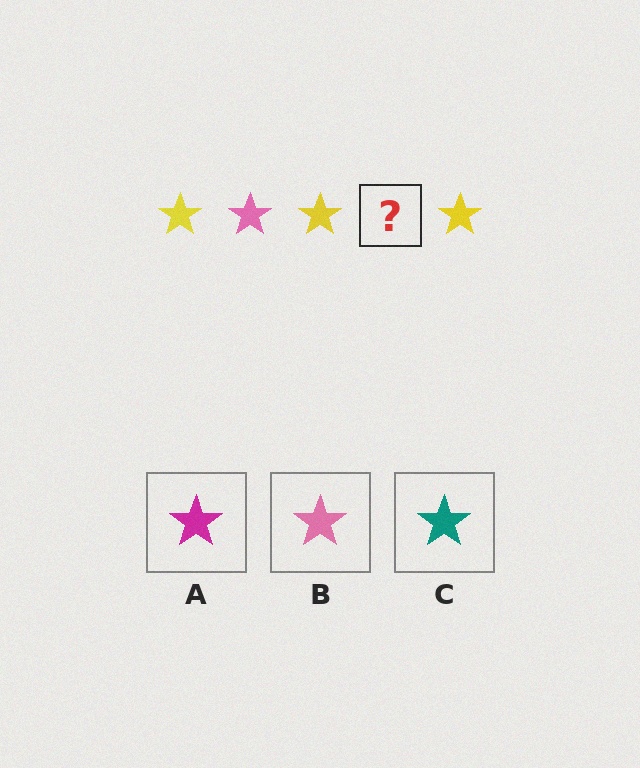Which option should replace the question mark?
Option B.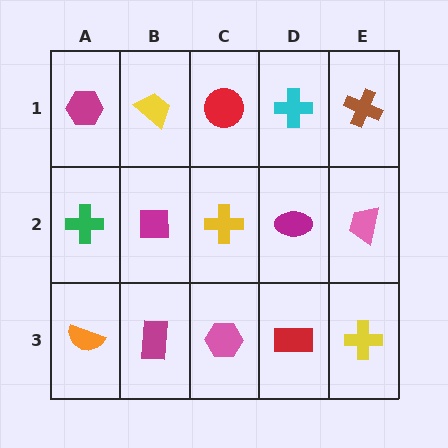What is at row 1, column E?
A brown cross.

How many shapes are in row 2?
5 shapes.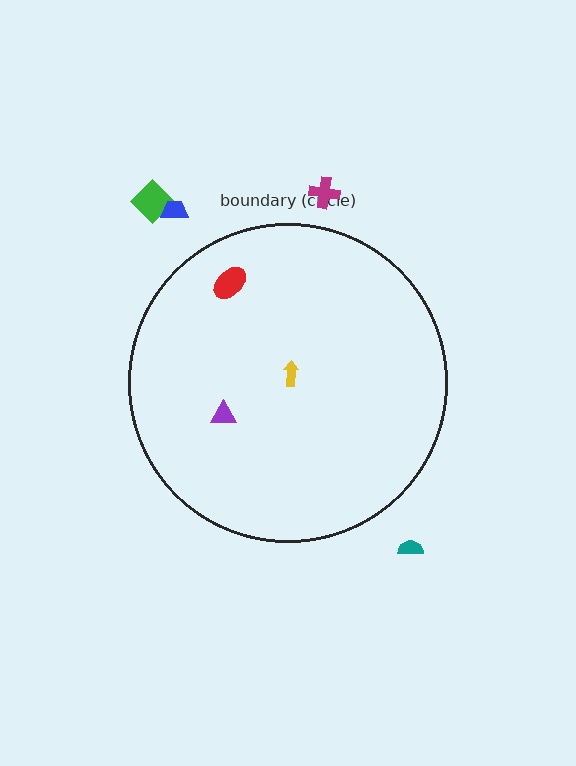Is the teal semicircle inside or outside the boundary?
Outside.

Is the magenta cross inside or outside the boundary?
Outside.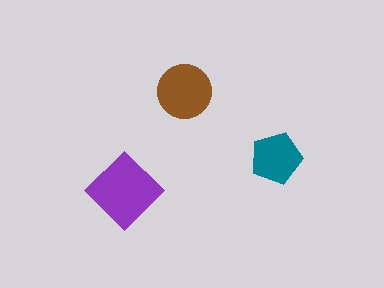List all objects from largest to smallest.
The purple diamond, the brown circle, the teal pentagon.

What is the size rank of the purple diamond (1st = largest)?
1st.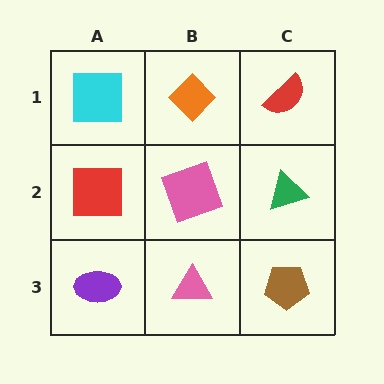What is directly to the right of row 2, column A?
A pink square.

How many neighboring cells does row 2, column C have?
3.